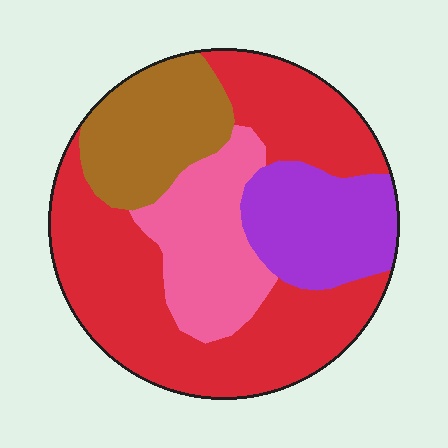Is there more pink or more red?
Red.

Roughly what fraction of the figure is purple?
Purple takes up about one sixth (1/6) of the figure.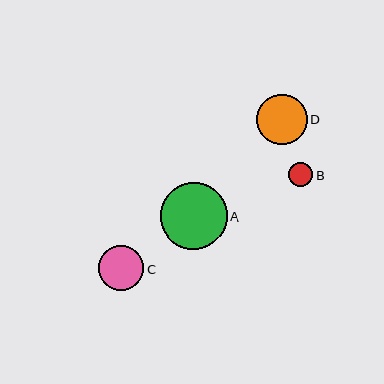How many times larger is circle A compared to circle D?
Circle A is approximately 1.3 times the size of circle D.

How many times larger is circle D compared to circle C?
Circle D is approximately 1.1 times the size of circle C.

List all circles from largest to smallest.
From largest to smallest: A, D, C, B.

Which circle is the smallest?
Circle B is the smallest with a size of approximately 24 pixels.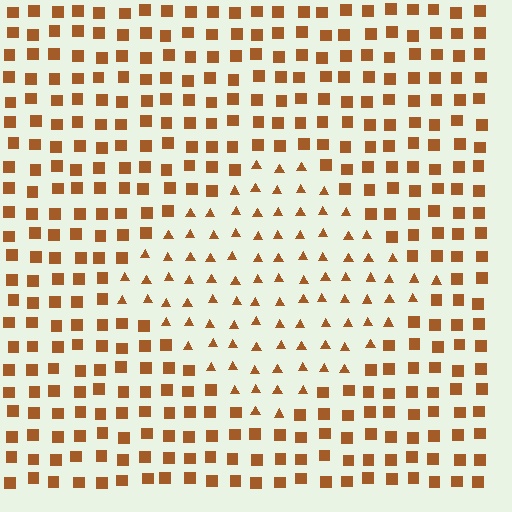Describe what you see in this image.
The image is filled with small brown elements arranged in a uniform grid. A diamond-shaped region contains triangles, while the surrounding area contains squares. The boundary is defined purely by the change in element shape.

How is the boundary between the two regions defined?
The boundary is defined by a change in element shape: triangles inside vs. squares outside. All elements share the same color and spacing.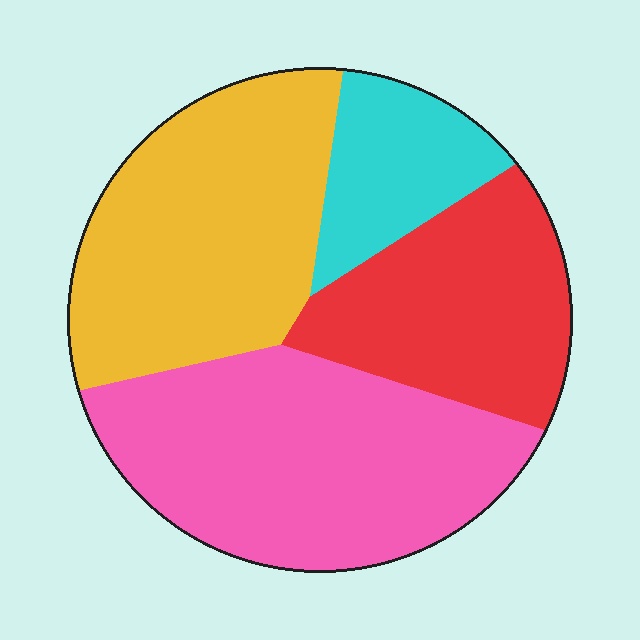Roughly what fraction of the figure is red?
Red takes up about one fifth (1/5) of the figure.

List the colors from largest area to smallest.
From largest to smallest: pink, yellow, red, cyan.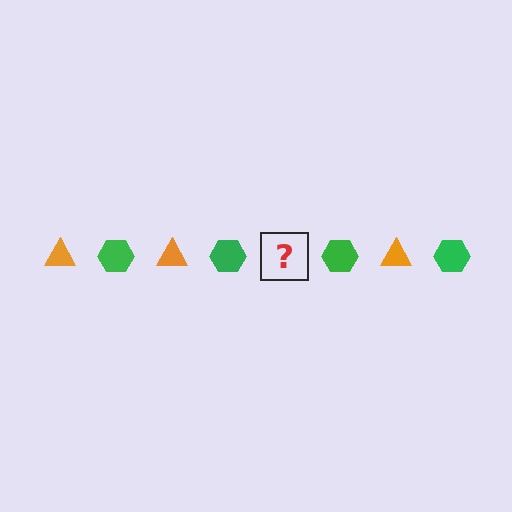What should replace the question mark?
The question mark should be replaced with an orange triangle.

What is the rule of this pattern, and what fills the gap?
The rule is that the pattern alternates between orange triangle and green hexagon. The gap should be filled with an orange triangle.